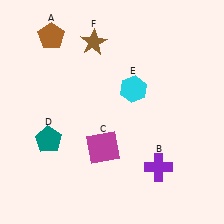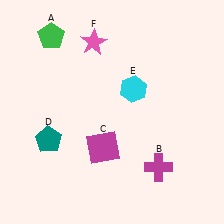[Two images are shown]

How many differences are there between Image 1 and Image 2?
There are 3 differences between the two images.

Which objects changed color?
A changed from brown to green. B changed from purple to magenta. F changed from brown to pink.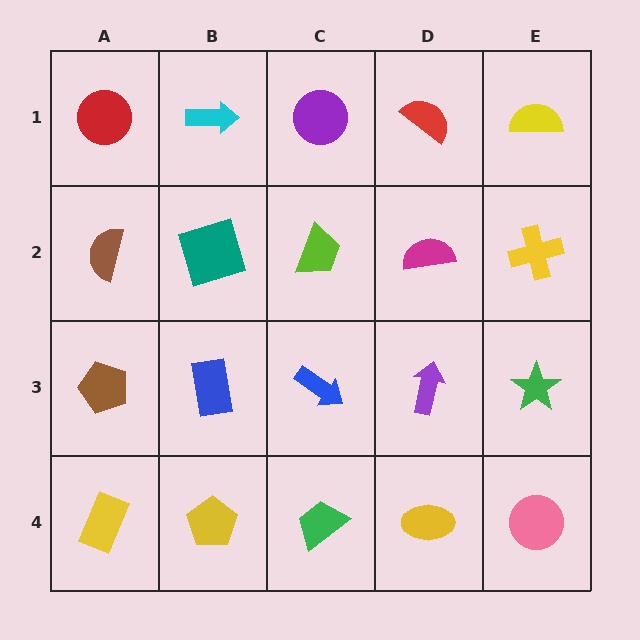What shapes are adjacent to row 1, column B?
A teal square (row 2, column B), a red circle (row 1, column A), a purple circle (row 1, column C).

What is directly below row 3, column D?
A yellow ellipse.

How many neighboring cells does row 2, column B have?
4.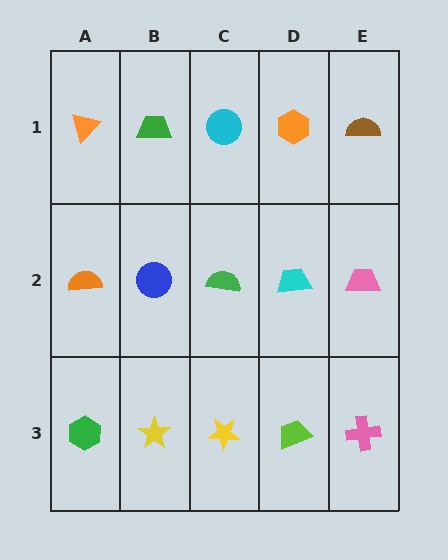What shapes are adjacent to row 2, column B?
A green trapezoid (row 1, column B), a yellow star (row 3, column B), an orange semicircle (row 2, column A), a green semicircle (row 2, column C).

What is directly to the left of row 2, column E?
A cyan trapezoid.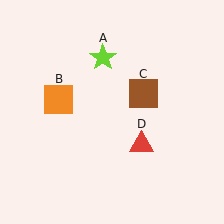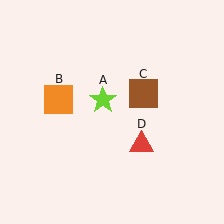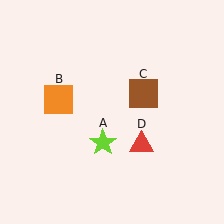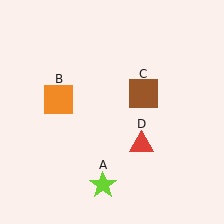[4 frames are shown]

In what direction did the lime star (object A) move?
The lime star (object A) moved down.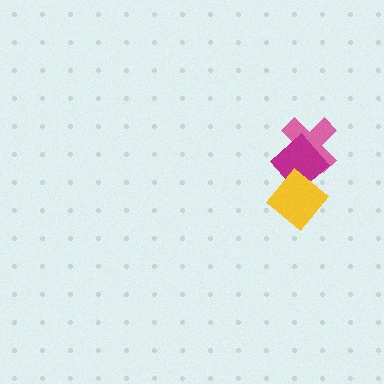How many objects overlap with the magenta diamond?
2 objects overlap with the magenta diamond.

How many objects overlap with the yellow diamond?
1 object overlaps with the yellow diamond.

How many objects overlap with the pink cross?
1 object overlaps with the pink cross.